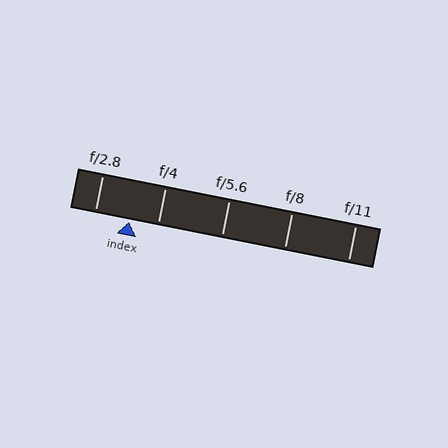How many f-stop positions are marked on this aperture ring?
There are 5 f-stop positions marked.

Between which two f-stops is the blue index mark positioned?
The index mark is between f/2.8 and f/4.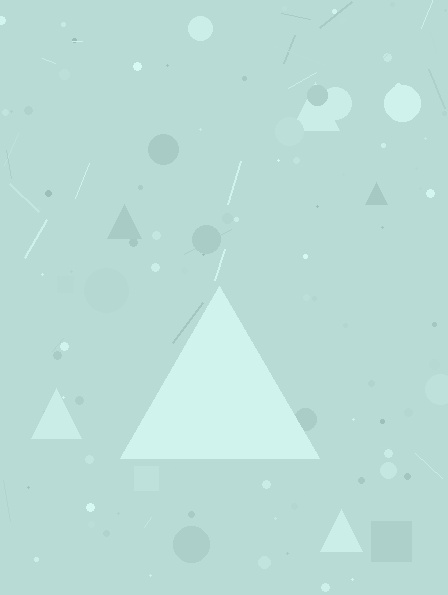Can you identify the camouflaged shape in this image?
The camouflaged shape is a triangle.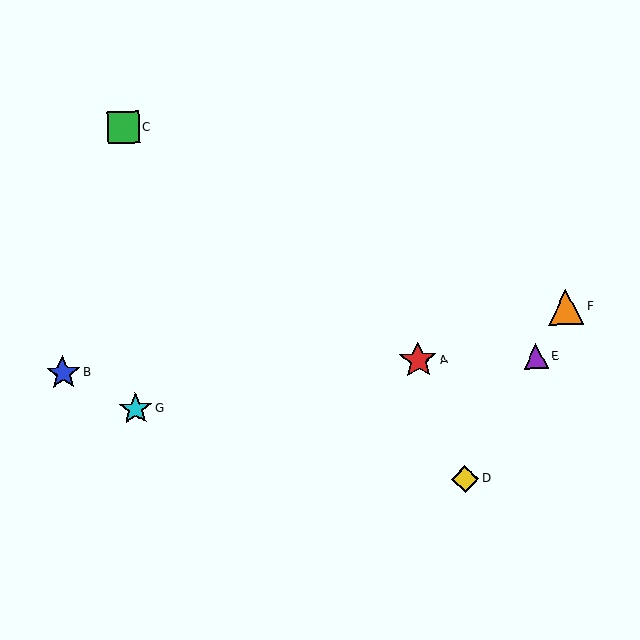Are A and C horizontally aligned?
No, A is at y≈360 and C is at y≈128.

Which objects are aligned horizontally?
Objects A, B, E are aligned horizontally.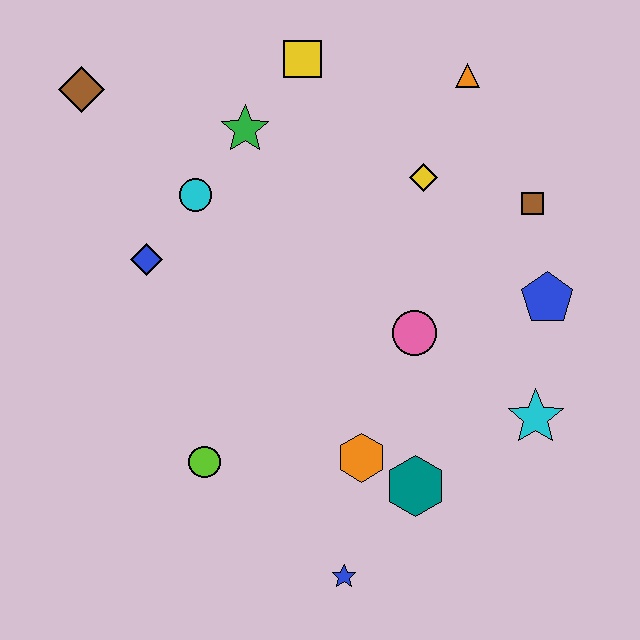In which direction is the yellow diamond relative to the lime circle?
The yellow diamond is above the lime circle.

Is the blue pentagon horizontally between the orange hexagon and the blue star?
No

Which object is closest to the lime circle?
The orange hexagon is closest to the lime circle.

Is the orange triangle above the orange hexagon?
Yes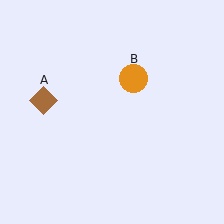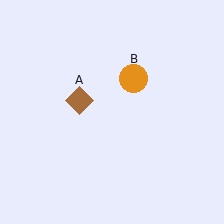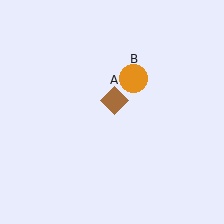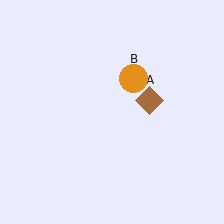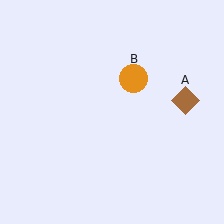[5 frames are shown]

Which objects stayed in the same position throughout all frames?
Orange circle (object B) remained stationary.